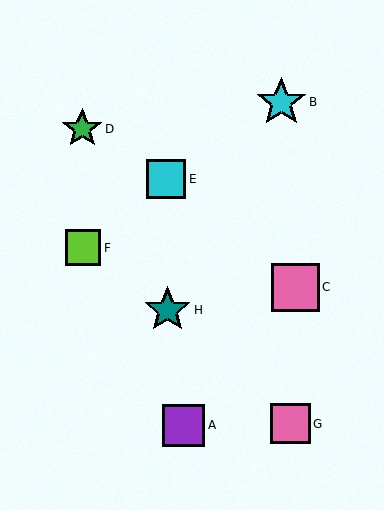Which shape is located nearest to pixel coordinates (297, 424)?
The pink square (labeled G) at (290, 424) is nearest to that location.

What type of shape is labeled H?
Shape H is a teal star.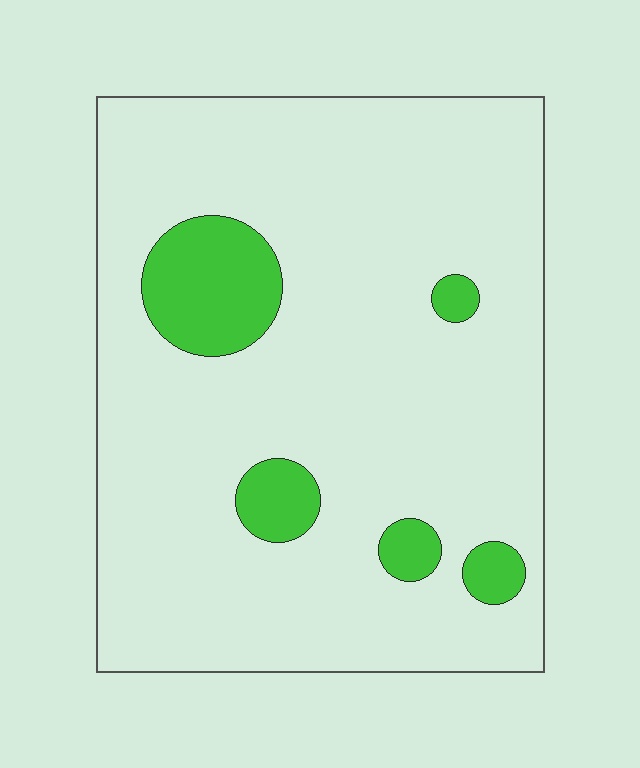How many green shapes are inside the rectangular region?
5.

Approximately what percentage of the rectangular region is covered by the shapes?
Approximately 10%.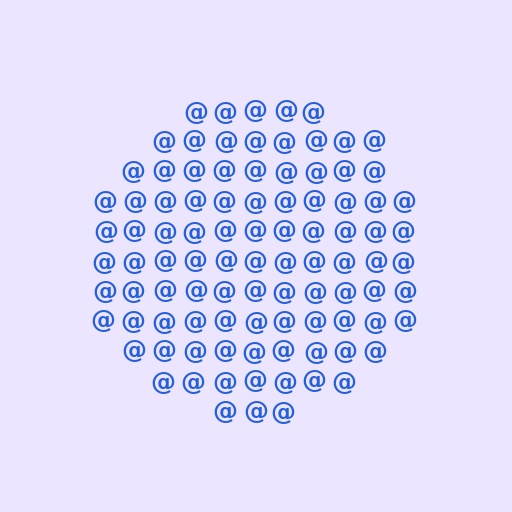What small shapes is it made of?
It is made of small at signs.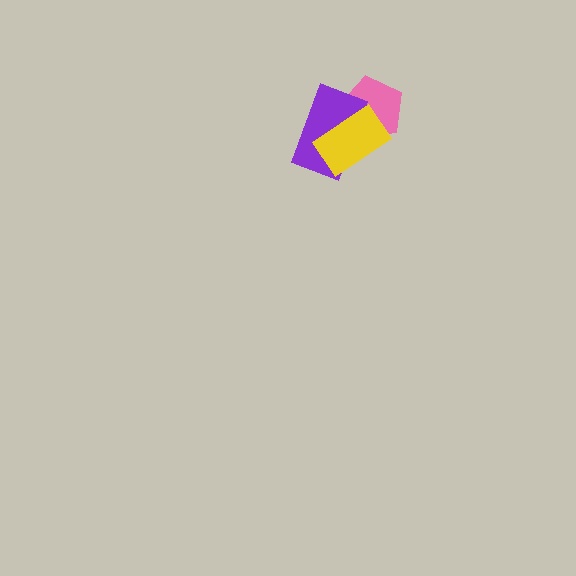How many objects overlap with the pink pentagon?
2 objects overlap with the pink pentagon.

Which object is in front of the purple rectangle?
The yellow rectangle is in front of the purple rectangle.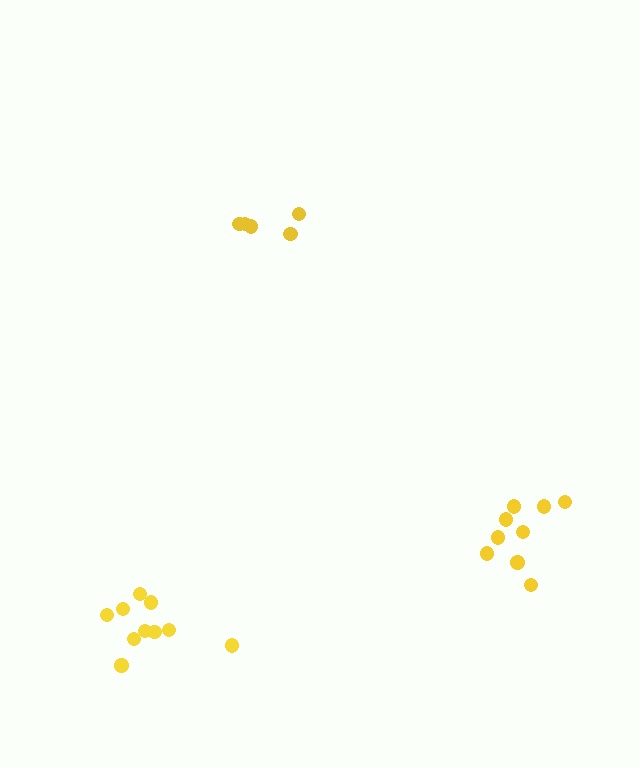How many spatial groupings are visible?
There are 3 spatial groupings.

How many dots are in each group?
Group 1: 9 dots, Group 2: 5 dots, Group 3: 10 dots (24 total).